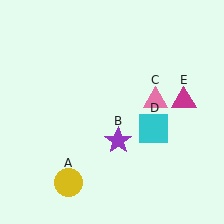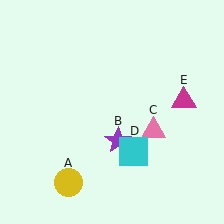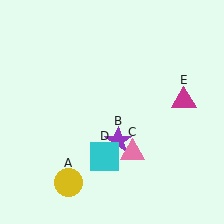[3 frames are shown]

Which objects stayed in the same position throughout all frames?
Yellow circle (object A) and purple star (object B) and magenta triangle (object E) remained stationary.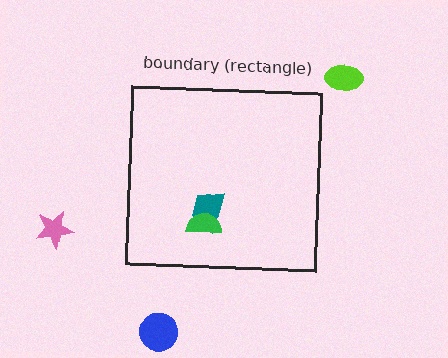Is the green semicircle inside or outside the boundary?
Inside.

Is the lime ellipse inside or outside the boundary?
Outside.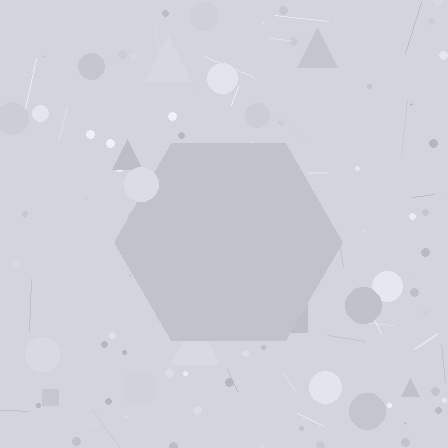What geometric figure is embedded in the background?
A hexagon is embedded in the background.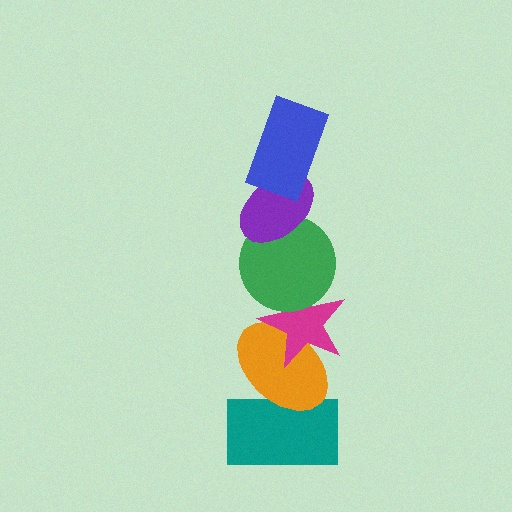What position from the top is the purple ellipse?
The purple ellipse is 2nd from the top.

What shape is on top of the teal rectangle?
The orange ellipse is on top of the teal rectangle.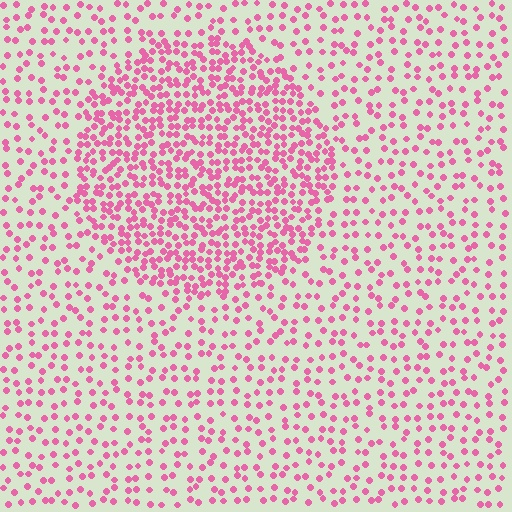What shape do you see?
I see a circle.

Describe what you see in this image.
The image contains small pink elements arranged at two different densities. A circle-shaped region is visible where the elements are more densely packed than the surrounding area.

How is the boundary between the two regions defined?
The boundary is defined by a change in element density (approximately 2.1x ratio). All elements are the same color, size, and shape.